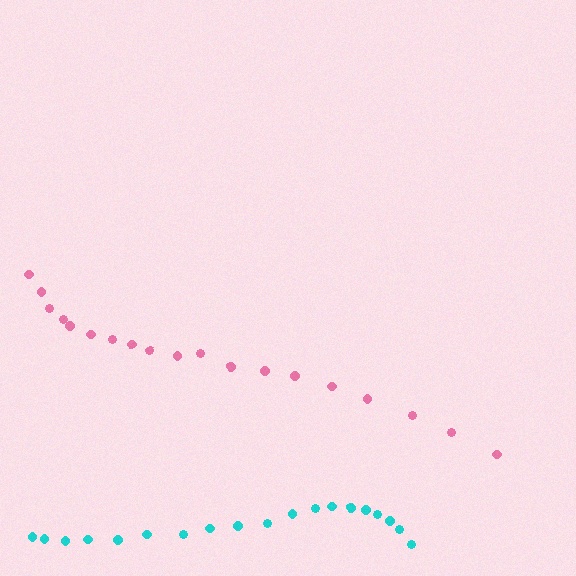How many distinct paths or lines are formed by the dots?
There are 2 distinct paths.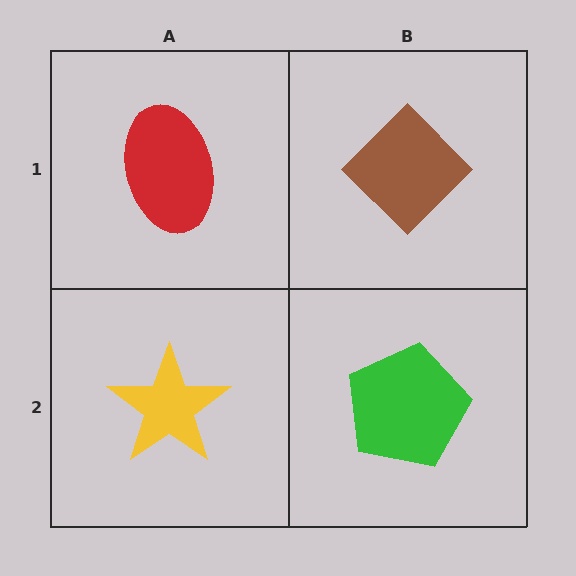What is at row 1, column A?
A red ellipse.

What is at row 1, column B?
A brown diamond.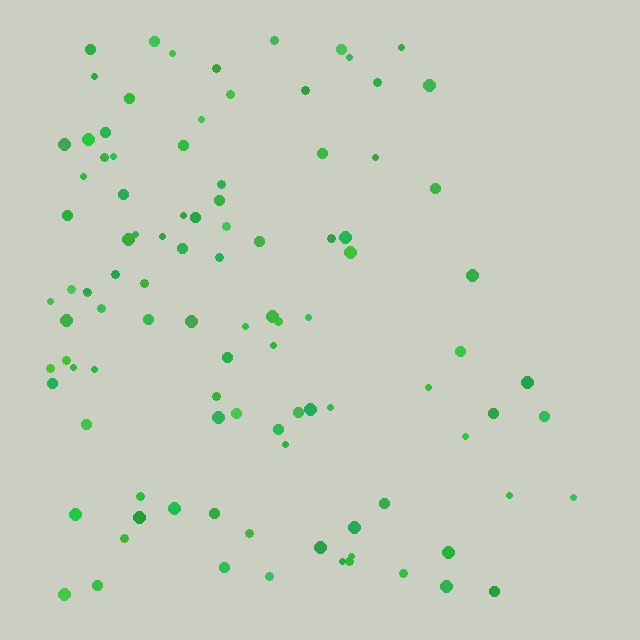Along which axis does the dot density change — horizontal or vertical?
Horizontal.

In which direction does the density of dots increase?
From right to left, with the left side densest.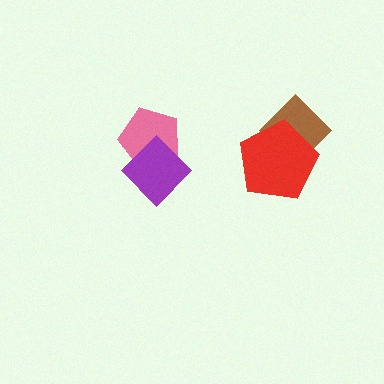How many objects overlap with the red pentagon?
1 object overlaps with the red pentagon.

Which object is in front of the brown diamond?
The red pentagon is in front of the brown diamond.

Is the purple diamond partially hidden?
No, no other shape covers it.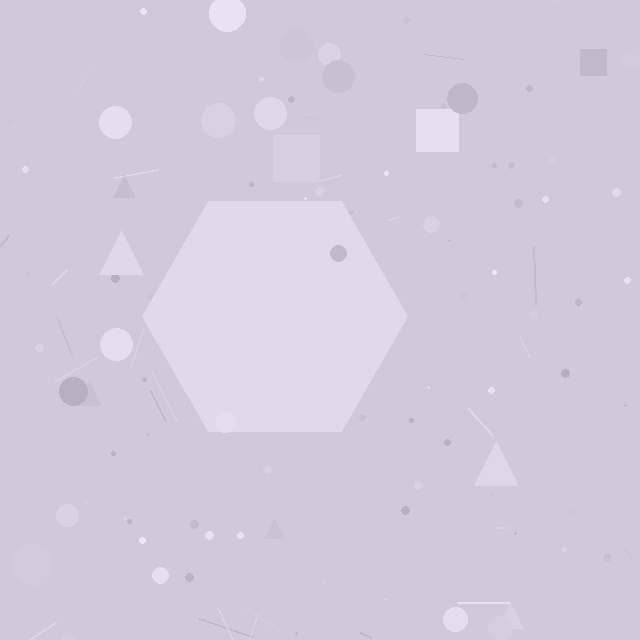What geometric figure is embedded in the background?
A hexagon is embedded in the background.